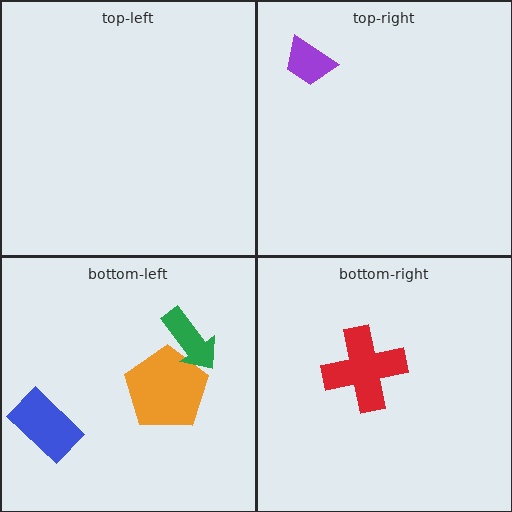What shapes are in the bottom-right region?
The red cross.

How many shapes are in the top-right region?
1.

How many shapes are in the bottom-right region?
1.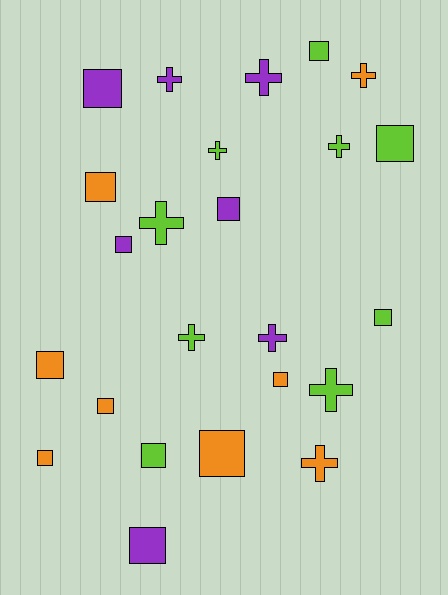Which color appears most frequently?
Lime, with 9 objects.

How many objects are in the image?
There are 24 objects.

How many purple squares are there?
There are 4 purple squares.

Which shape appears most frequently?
Square, with 14 objects.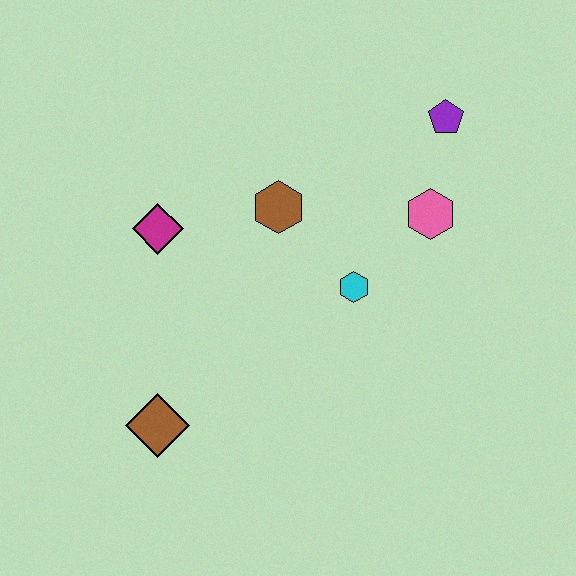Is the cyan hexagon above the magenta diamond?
No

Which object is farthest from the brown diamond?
The purple pentagon is farthest from the brown diamond.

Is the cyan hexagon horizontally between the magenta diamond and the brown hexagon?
No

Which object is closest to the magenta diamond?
The brown hexagon is closest to the magenta diamond.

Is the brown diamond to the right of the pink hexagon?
No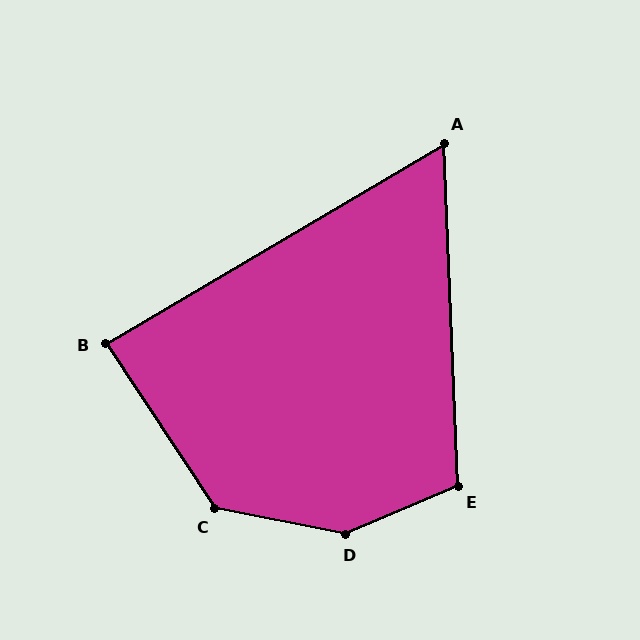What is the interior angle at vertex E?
Approximately 111 degrees (obtuse).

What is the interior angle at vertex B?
Approximately 87 degrees (approximately right).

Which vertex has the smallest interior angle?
A, at approximately 62 degrees.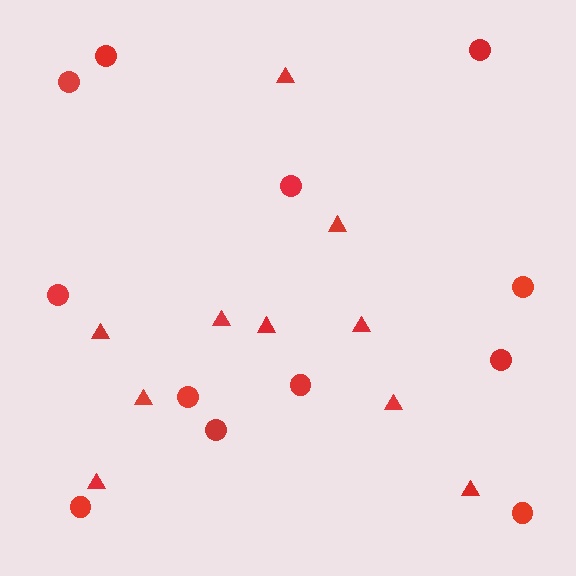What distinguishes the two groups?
There are 2 groups: one group of circles (12) and one group of triangles (10).